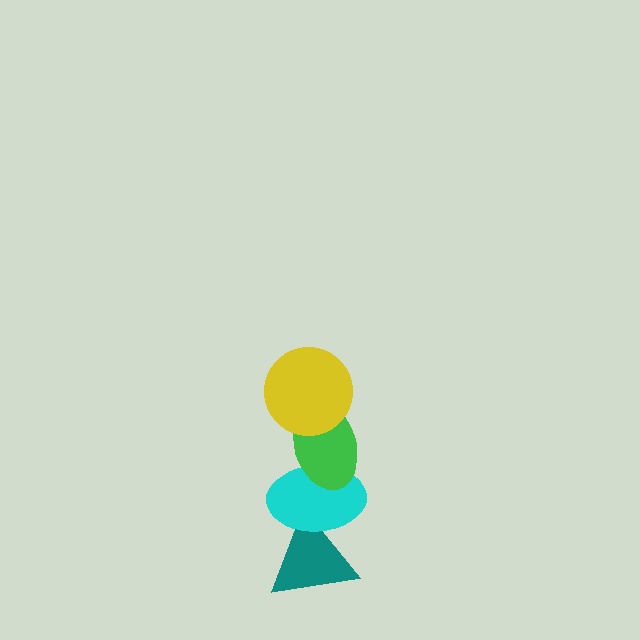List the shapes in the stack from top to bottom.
From top to bottom: the yellow circle, the green ellipse, the cyan ellipse, the teal triangle.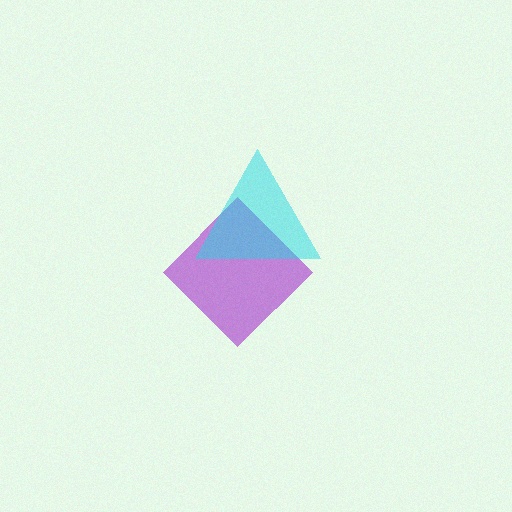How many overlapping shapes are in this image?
There are 2 overlapping shapes in the image.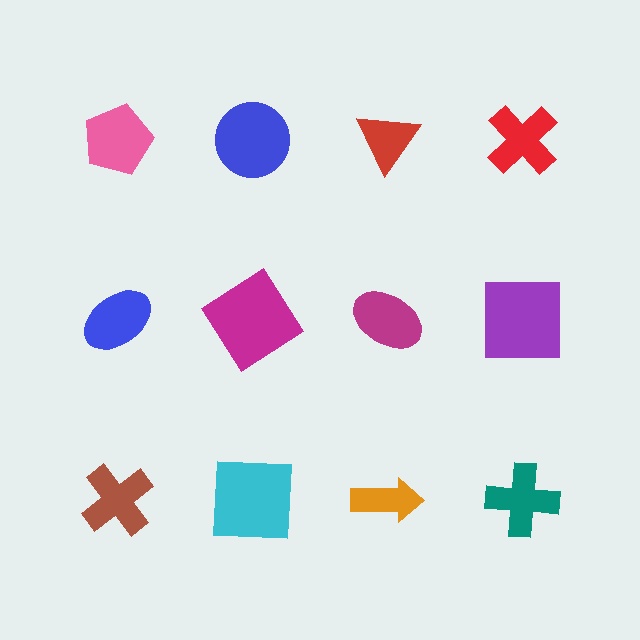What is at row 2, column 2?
A magenta diamond.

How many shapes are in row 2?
4 shapes.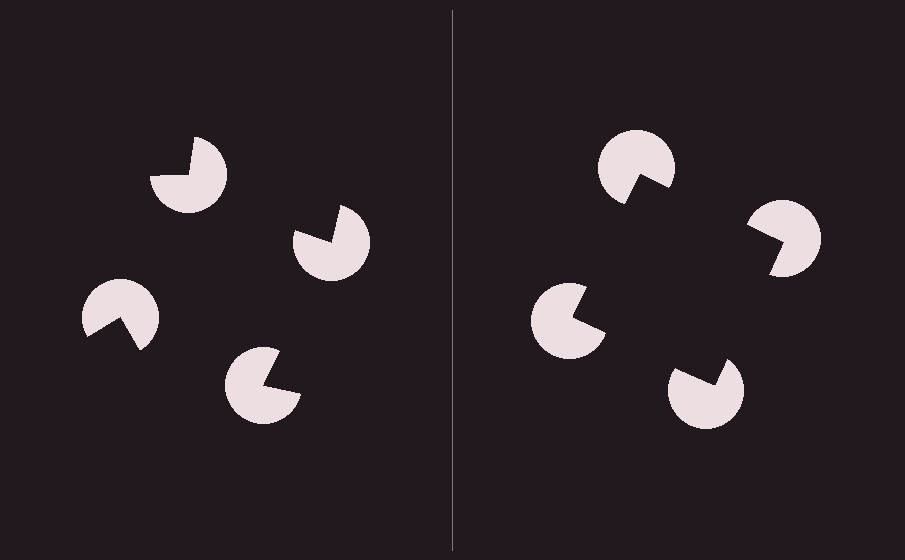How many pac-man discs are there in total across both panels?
8 — 4 on each side.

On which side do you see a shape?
An illusory square appears on the right side. On the left side the wedge cuts are rotated, so no coherent shape forms.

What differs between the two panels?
The pac-man discs are positioned identically on both sides; only the wedge orientations differ. On the right they align to a square; on the left they are misaligned.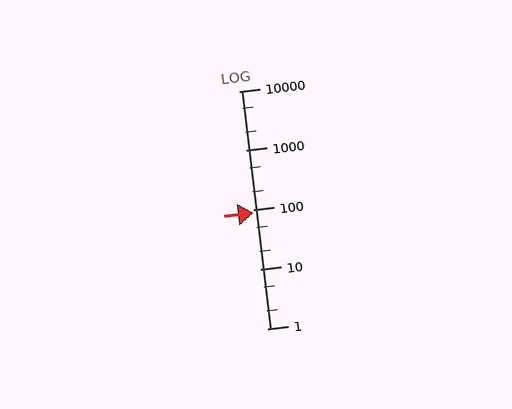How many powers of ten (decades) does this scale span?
The scale spans 4 decades, from 1 to 10000.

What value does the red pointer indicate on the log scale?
The pointer indicates approximately 88.